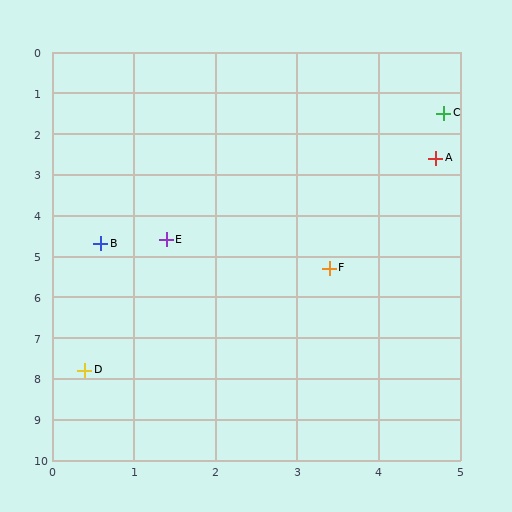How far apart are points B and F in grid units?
Points B and F are about 2.9 grid units apart.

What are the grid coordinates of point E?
Point E is at approximately (1.4, 4.6).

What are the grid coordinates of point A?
Point A is at approximately (4.7, 2.6).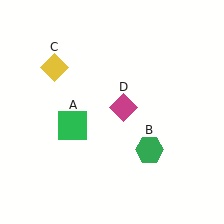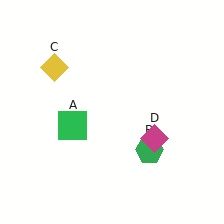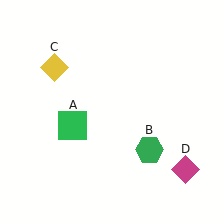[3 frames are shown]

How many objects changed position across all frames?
1 object changed position: magenta diamond (object D).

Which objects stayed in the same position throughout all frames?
Green square (object A) and green hexagon (object B) and yellow diamond (object C) remained stationary.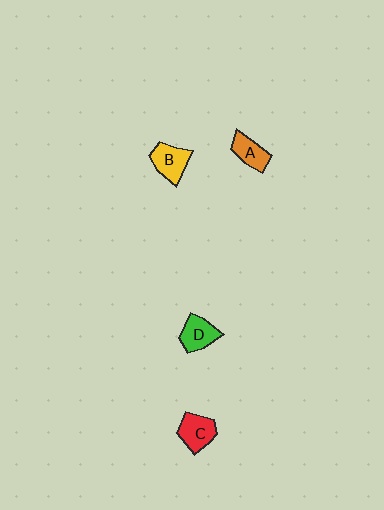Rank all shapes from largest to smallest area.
From largest to smallest: B (yellow), C (red), D (green), A (orange).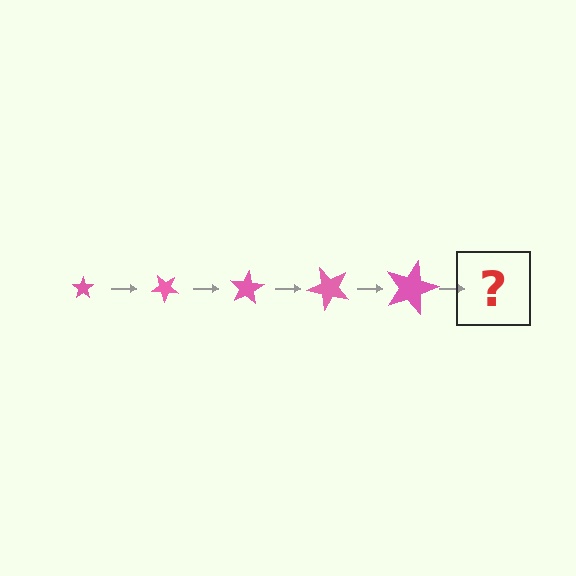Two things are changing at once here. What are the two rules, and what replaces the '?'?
The two rules are that the star grows larger each step and it rotates 40 degrees each step. The '?' should be a star, larger than the previous one and rotated 200 degrees from the start.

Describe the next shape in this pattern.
It should be a star, larger than the previous one and rotated 200 degrees from the start.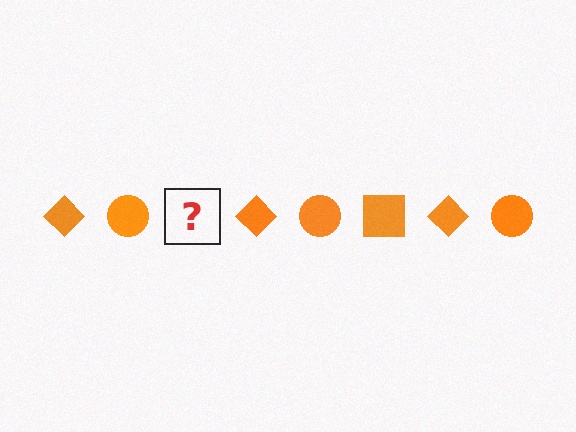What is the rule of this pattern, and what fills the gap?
The rule is that the pattern cycles through diamond, circle, square shapes in orange. The gap should be filled with an orange square.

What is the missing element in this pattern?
The missing element is an orange square.